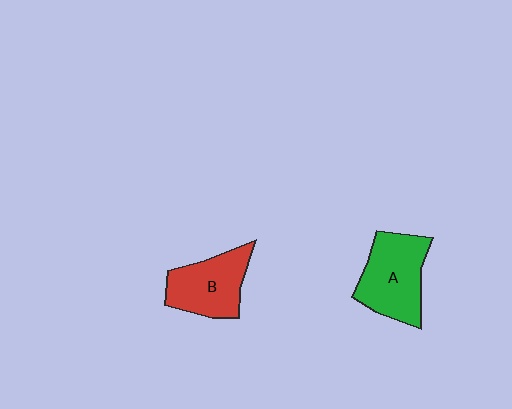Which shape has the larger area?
Shape A (green).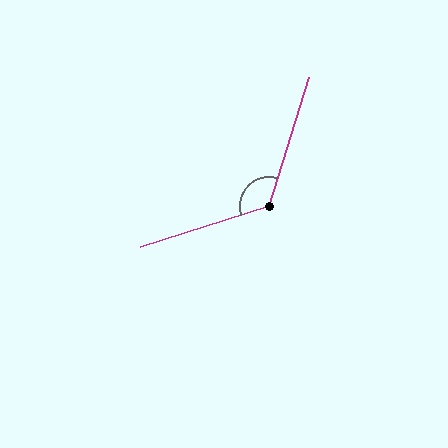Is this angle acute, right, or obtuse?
It is obtuse.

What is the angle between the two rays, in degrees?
Approximately 125 degrees.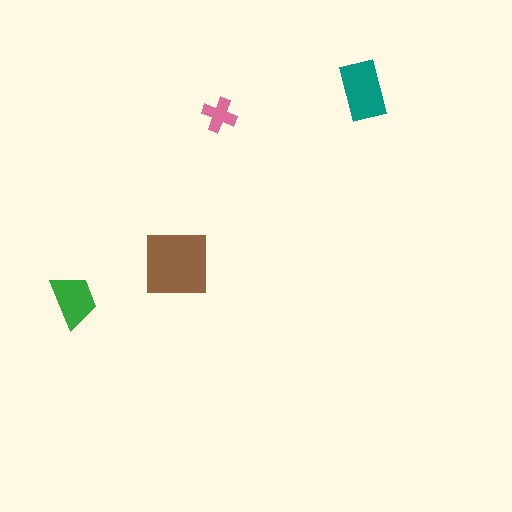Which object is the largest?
The brown square.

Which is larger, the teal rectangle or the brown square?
The brown square.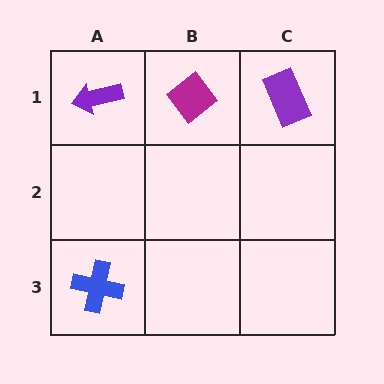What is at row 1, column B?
A magenta diamond.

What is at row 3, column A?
A blue cross.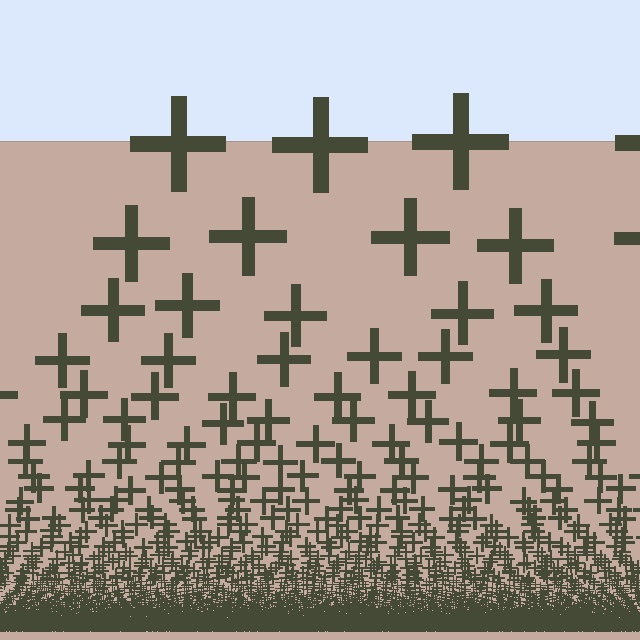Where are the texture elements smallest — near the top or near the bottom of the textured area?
Near the bottom.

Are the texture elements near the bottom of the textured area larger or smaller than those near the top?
Smaller. The gradient is inverted — elements near the bottom are smaller and denser.